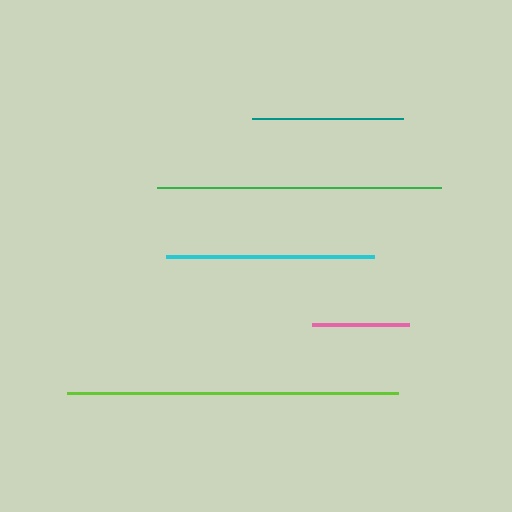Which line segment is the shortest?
The pink line is the shortest at approximately 96 pixels.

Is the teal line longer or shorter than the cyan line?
The cyan line is longer than the teal line.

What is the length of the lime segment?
The lime segment is approximately 331 pixels long.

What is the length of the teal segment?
The teal segment is approximately 150 pixels long.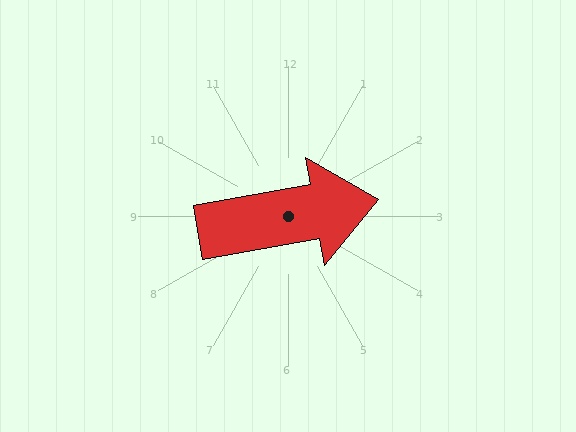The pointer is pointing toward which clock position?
Roughly 3 o'clock.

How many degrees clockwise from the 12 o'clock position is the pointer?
Approximately 80 degrees.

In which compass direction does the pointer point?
East.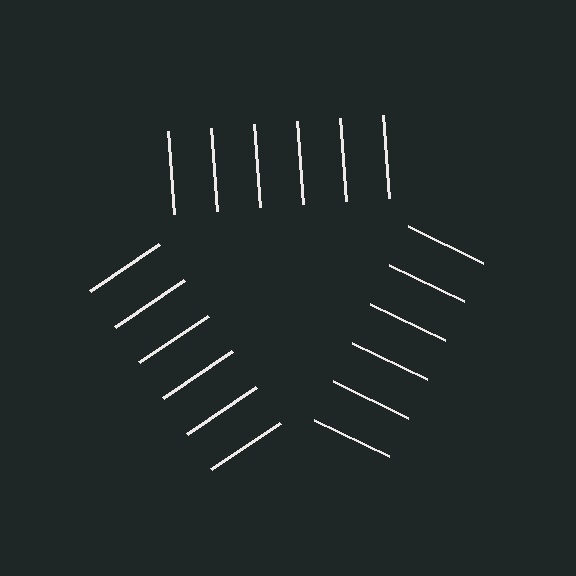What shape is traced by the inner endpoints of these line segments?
An illusory triangle — the line segments terminate on its edges but no continuous stroke is drawn.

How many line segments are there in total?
18 — 6 along each of the 3 edges.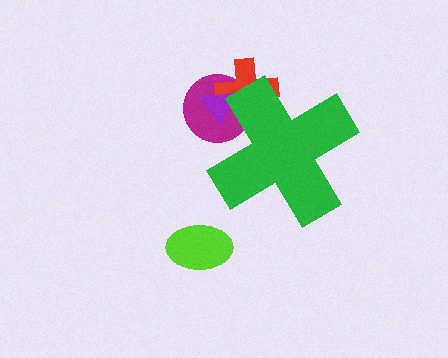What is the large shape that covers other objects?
A green cross.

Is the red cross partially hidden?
Yes, the red cross is partially hidden behind the green cross.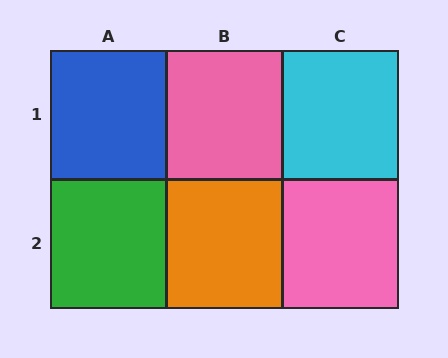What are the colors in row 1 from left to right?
Blue, pink, cyan.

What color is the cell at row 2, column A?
Green.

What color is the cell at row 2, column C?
Pink.